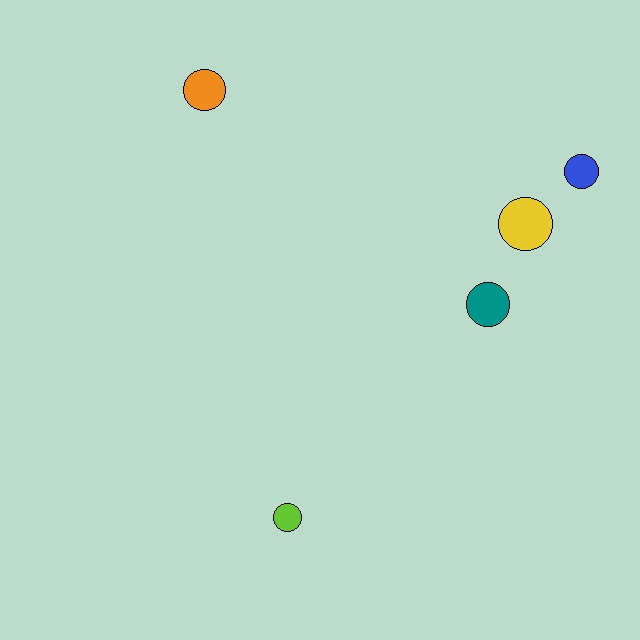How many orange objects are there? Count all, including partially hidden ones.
There is 1 orange object.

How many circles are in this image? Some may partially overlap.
There are 5 circles.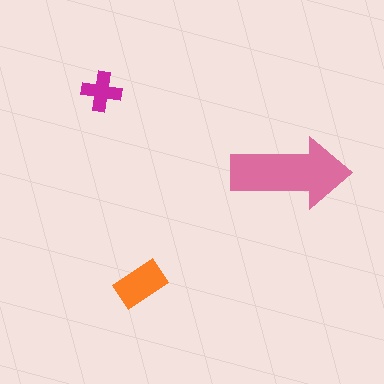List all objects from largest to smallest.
The pink arrow, the orange rectangle, the magenta cross.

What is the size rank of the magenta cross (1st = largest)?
3rd.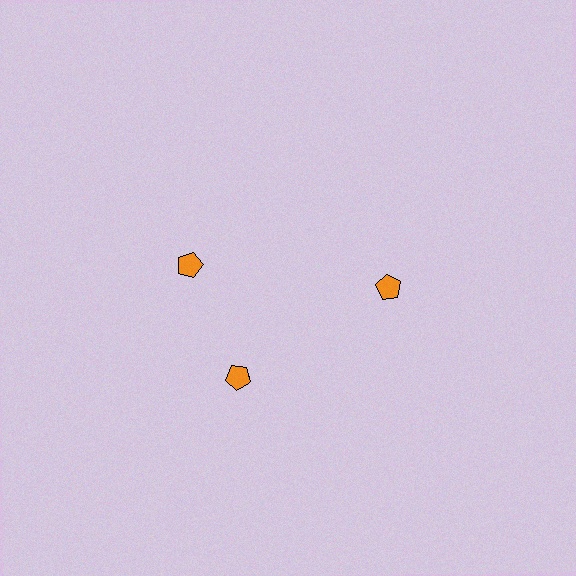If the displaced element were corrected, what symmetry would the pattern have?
It would have 3-fold rotational symmetry — the pattern would map onto itself every 120 degrees.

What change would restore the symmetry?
The symmetry would be restored by rotating it back into even spacing with its neighbors so that all 3 pentagons sit at equal angles and equal distance from the center.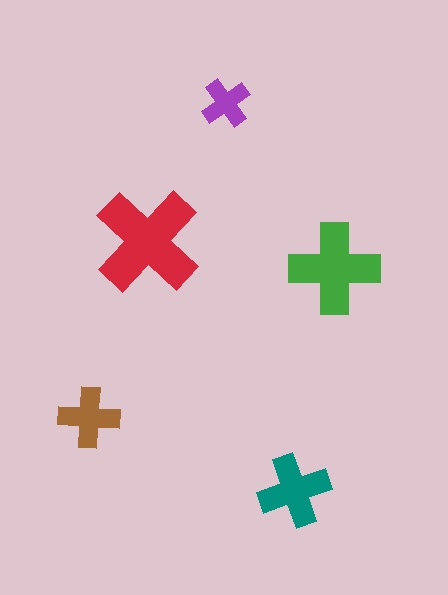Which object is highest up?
The purple cross is topmost.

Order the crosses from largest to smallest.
the red one, the green one, the teal one, the brown one, the purple one.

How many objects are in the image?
There are 5 objects in the image.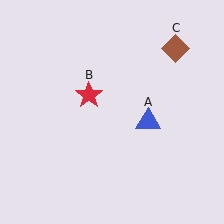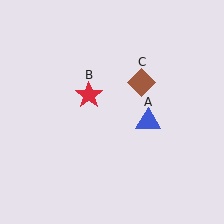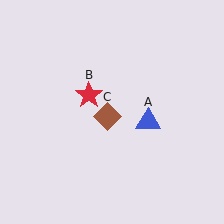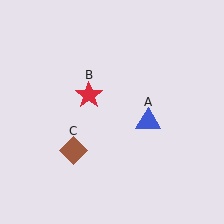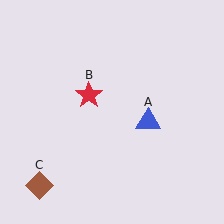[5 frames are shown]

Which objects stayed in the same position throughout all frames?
Blue triangle (object A) and red star (object B) remained stationary.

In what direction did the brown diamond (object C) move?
The brown diamond (object C) moved down and to the left.